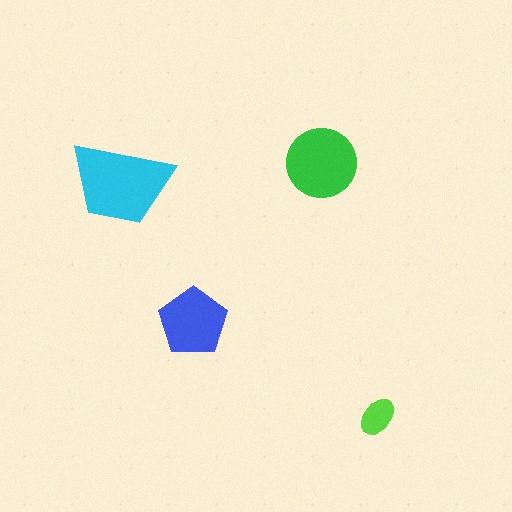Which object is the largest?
The cyan trapezoid.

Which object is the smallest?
The lime ellipse.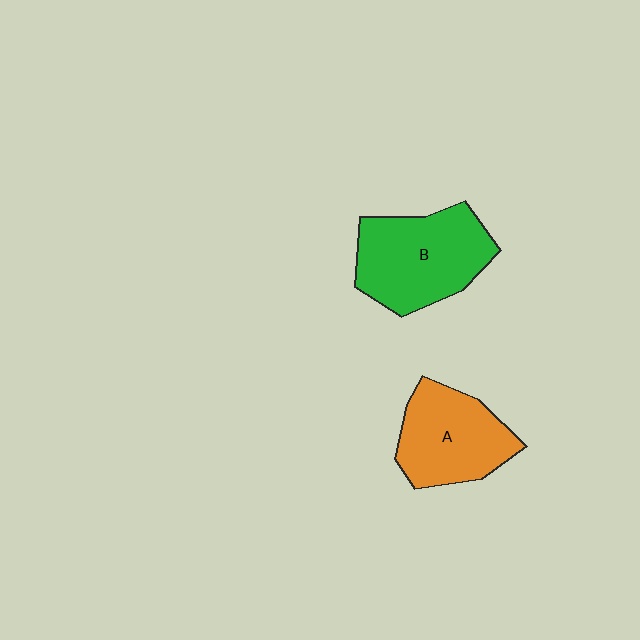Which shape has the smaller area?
Shape A (orange).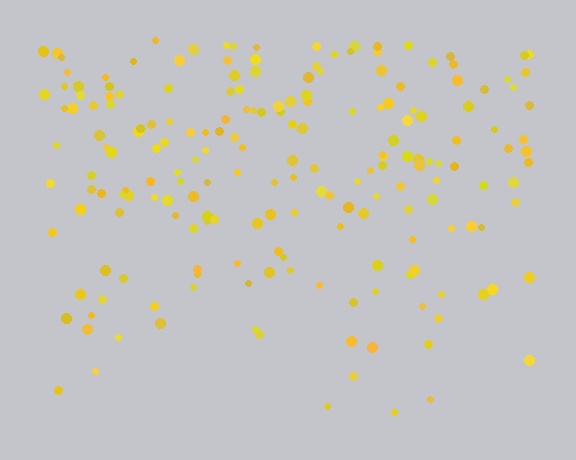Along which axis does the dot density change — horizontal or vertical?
Vertical.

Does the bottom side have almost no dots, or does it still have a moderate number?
Still a moderate number, just noticeably fewer than the top.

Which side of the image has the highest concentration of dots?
The top.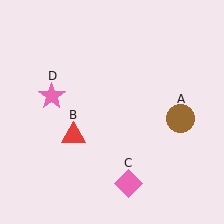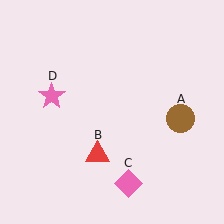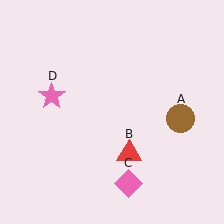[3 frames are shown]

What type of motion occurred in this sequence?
The red triangle (object B) rotated counterclockwise around the center of the scene.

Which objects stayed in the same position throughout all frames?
Brown circle (object A) and pink diamond (object C) and pink star (object D) remained stationary.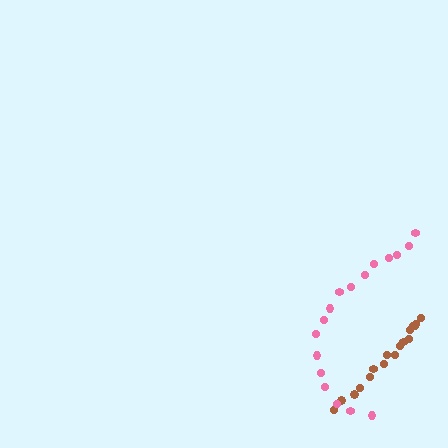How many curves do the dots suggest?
There are 2 distinct paths.